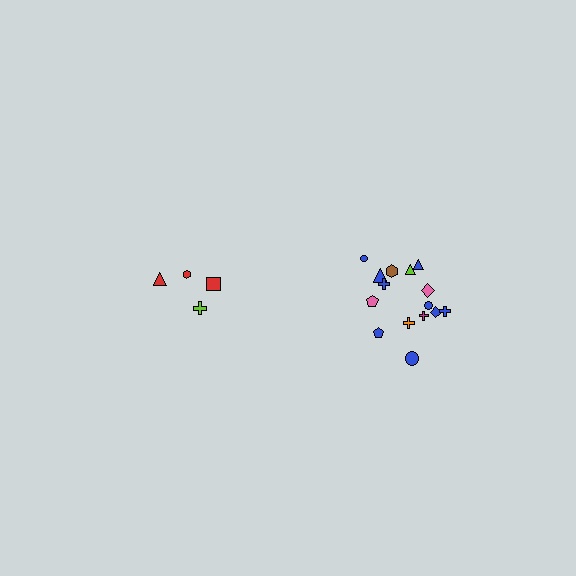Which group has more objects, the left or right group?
The right group.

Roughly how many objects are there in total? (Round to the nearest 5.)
Roughly 20 objects in total.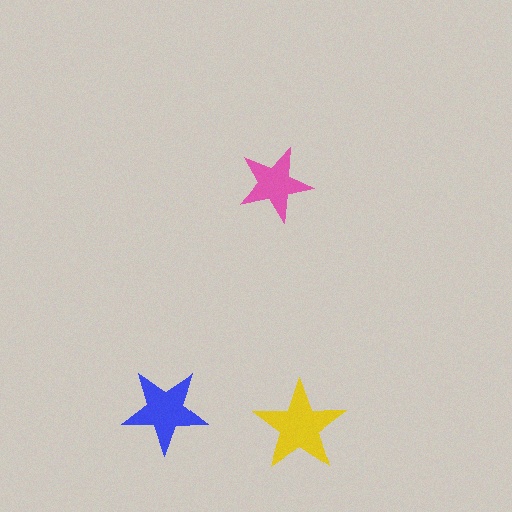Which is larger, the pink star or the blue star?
The blue one.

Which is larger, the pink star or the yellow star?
The yellow one.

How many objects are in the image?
There are 3 objects in the image.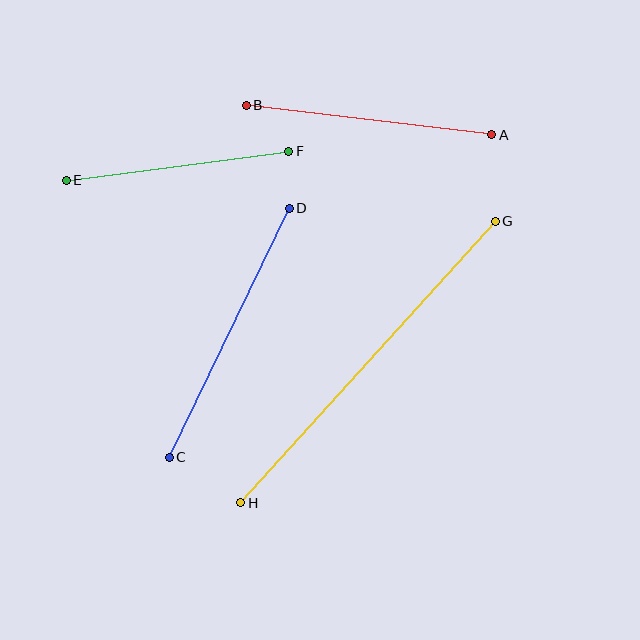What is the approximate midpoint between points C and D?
The midpoint is at approximately (229, 333) pixels.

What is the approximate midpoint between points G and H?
The midpoint is at approximately (368, 362) pixels.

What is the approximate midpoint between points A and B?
The midpoint is at approximately (369, 120) pixels.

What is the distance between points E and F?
The distance is approximately 225 pixels.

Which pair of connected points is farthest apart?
Points G and H are farthest apart.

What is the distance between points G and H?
The distance is approximately 380 pixels.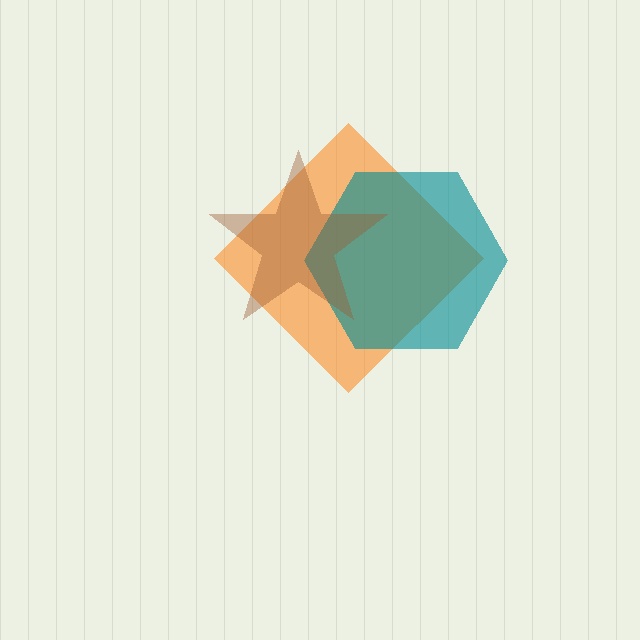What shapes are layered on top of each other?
The layered shapes are: an orange diamond, a teal hexagon, a brown star.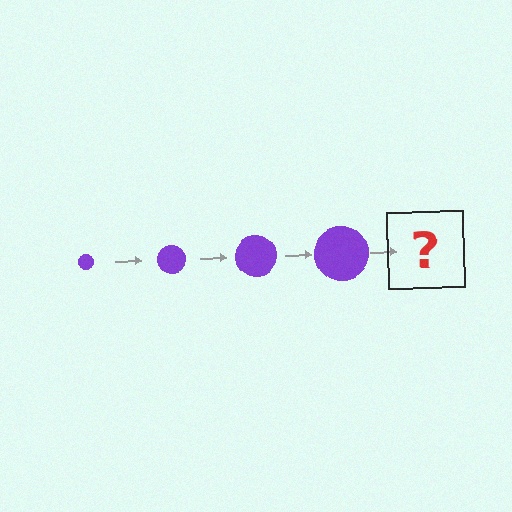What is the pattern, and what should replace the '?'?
The pattern is that the circle gets progressively larger each step. The '?' should be a purple circle, larger than the previous one.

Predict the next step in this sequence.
The next step is a purple circle, larger than the previous one.